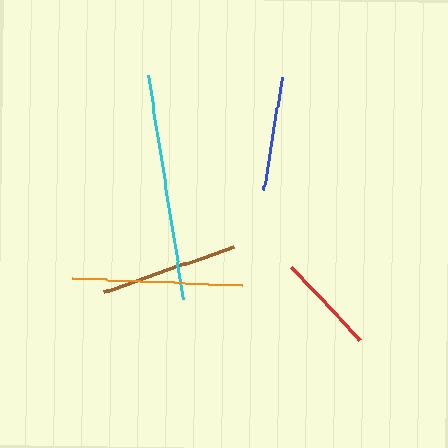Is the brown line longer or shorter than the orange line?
The orange line is longer than the brown line.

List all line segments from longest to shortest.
From longest to shortest: cyan, orange, brown, blue, red.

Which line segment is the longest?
The cyan line is the longest at approximately 226 pixels.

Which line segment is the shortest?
The red line is the shortest at approximately 99 pixels.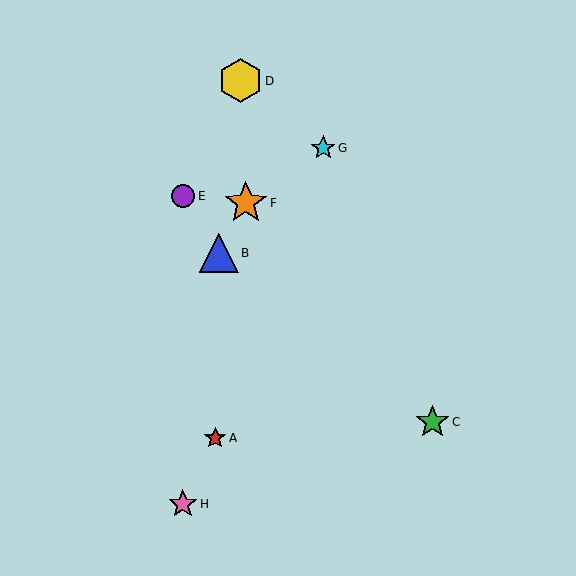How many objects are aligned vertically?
2 objects (E, H) are aligned vertically.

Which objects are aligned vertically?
Objects E, H are aligned vertically.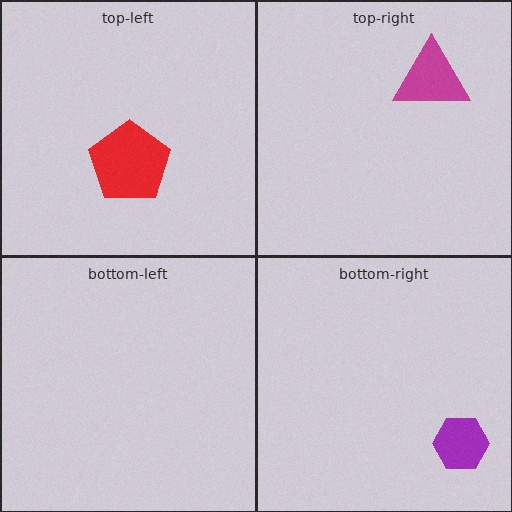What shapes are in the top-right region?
The magenta triangle.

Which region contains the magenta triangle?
The top-right region.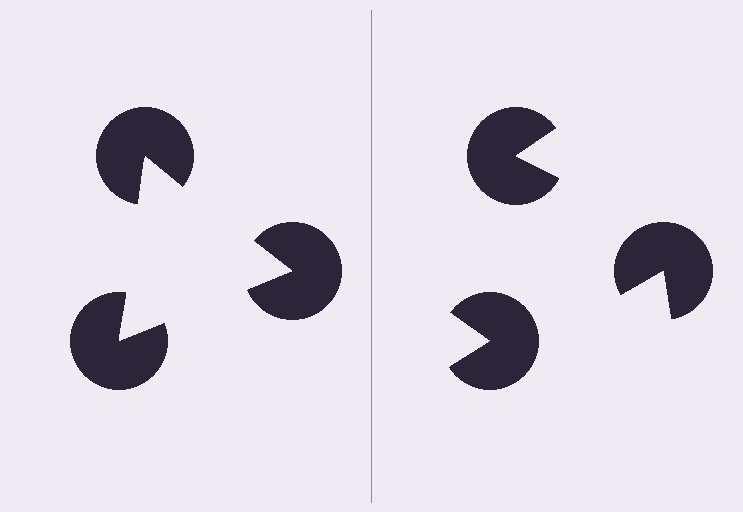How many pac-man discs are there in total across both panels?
6 — 3 on each side.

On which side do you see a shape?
An illusory triangle appears on the left side. On the right side the wedge cuts are rotated, so no coherent shape forms.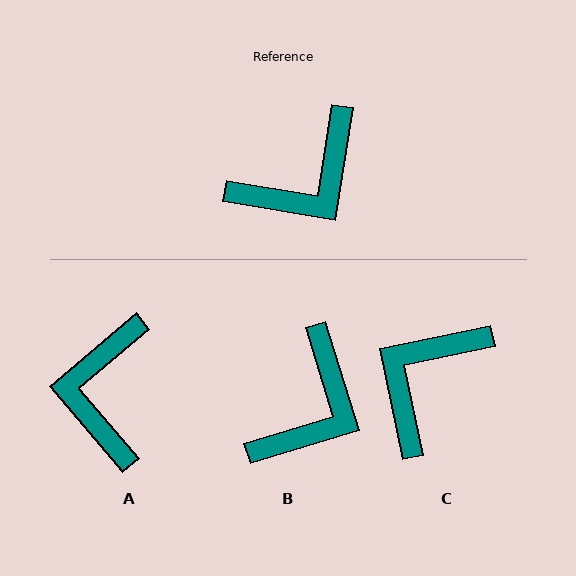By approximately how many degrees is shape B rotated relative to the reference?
Approximately 26 degrees counter-clockwise.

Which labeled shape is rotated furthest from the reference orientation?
C, about 159 degrees away.